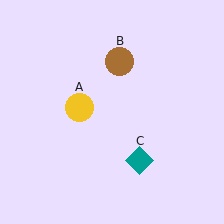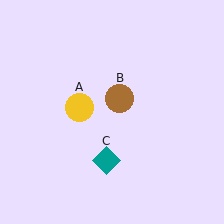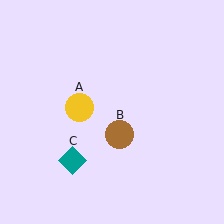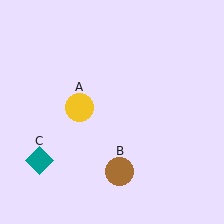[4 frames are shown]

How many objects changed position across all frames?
2 objects changed position: brown circle (object B), teal diamond (object C).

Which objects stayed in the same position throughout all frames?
Yellow circle (object A) remained stationary.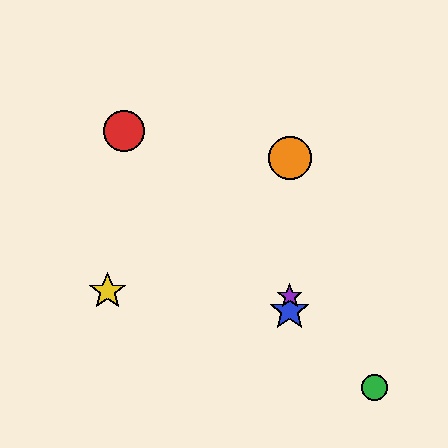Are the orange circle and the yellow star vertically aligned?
No, the orange circle is at x≈290 and the yellow star is at x≈107.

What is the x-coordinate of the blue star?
The blue star is at x≈290.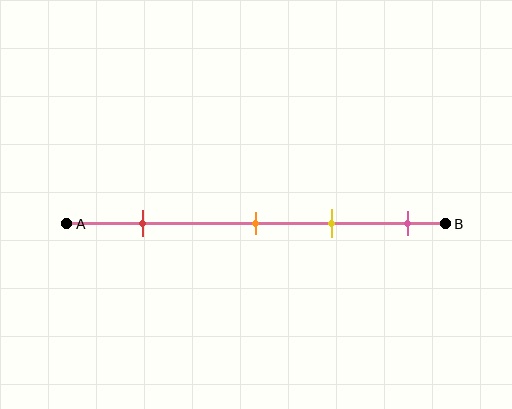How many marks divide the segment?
There are 4 marks dividing the segment.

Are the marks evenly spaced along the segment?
No, the marks are not evenly spaced.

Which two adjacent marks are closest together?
The orange and yellow marks are the closest adjacent pair.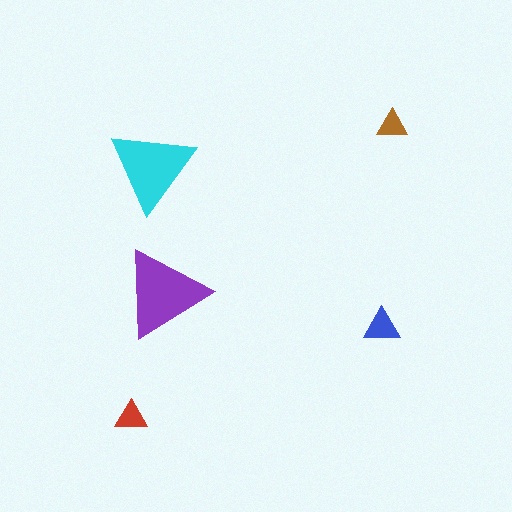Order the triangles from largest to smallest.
the purple one, the cyan one, the blue one, the red one, the brown one.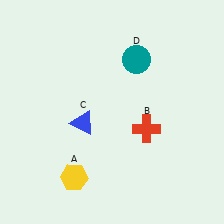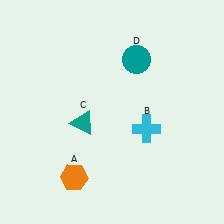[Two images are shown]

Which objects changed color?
A changed from yellow to orange. B changed from red to cyan. C changed from blue to teal.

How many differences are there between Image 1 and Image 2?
There are 3 differences between the two images.